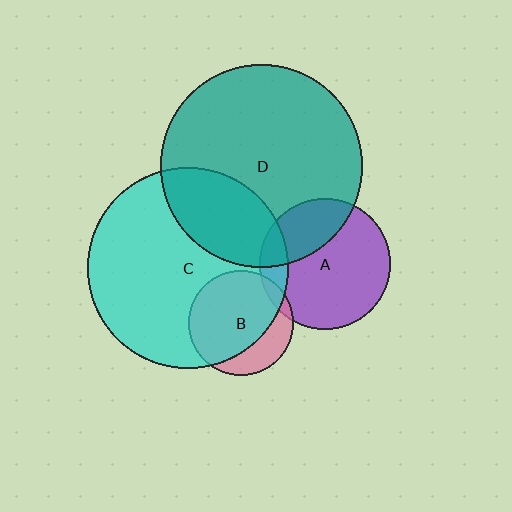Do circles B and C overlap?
Yes.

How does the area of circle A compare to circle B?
Approximately 1.6 times.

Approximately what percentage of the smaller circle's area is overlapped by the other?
Approximately 75%.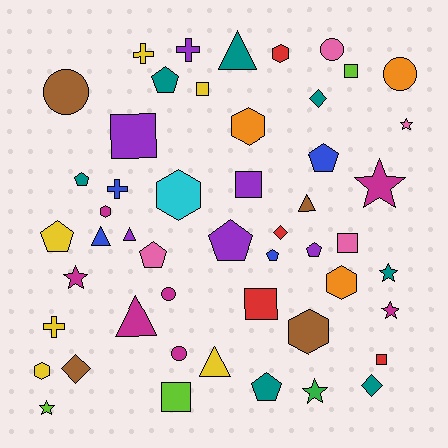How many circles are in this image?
There are 5 circles.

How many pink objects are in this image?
There are 4 pink objects.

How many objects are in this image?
There are 50 objects.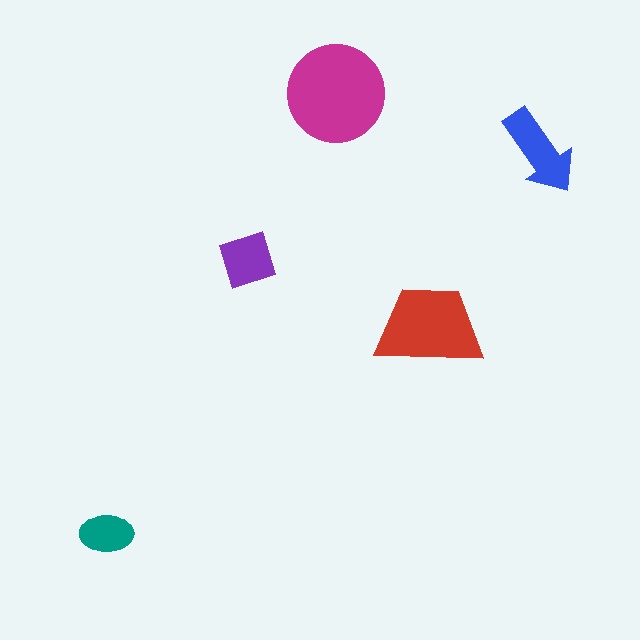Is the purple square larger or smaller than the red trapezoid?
Smaller.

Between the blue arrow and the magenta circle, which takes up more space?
The magenta circle.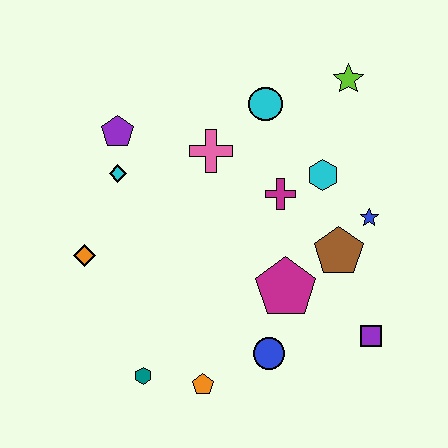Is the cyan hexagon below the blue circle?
No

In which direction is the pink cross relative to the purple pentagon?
The pink cross is to the right of the purple pentagon.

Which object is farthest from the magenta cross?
The teal hexagon is farthest from the magenta cross.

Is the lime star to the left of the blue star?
Yes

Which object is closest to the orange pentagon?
The teal hexagon is closest to the orange pentagon.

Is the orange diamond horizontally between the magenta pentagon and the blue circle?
No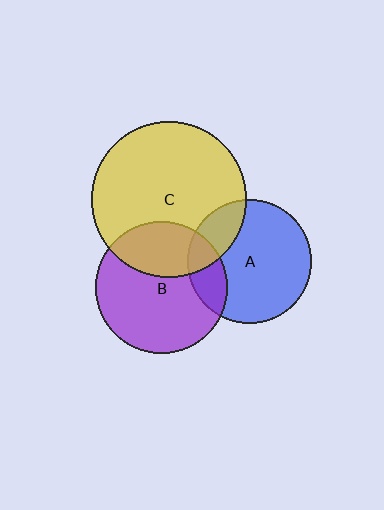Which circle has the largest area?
Circle C (yellow).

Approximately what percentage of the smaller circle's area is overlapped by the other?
Approximately 30%.